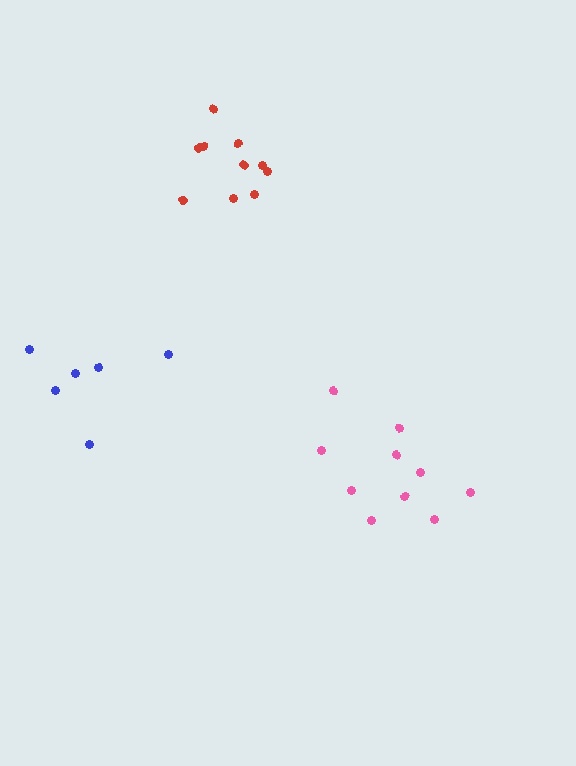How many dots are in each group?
Group 1: 10 dots, Group 2: 6 dots, Group 3: 10 dots (26 total).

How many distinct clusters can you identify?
There are 3 distinct clusters.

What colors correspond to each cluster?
The clusters are colored: red, blue, pink.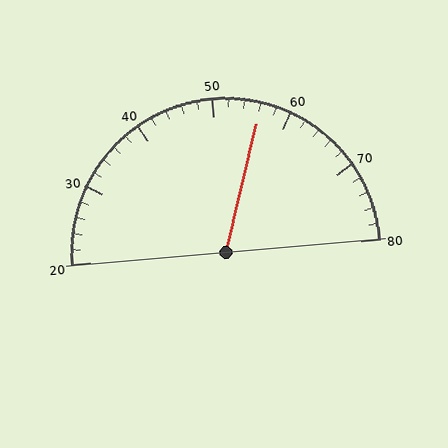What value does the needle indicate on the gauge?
The needle indicates approximately 56.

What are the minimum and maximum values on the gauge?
The gauge ranges from 20 to 80.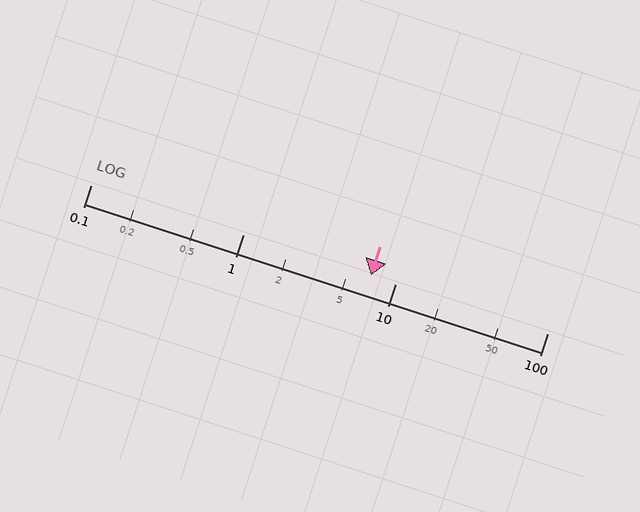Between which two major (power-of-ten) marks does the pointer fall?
The pointer is between 1 and 10.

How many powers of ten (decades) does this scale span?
The scale spans 3 decades, from 0.1 to 100.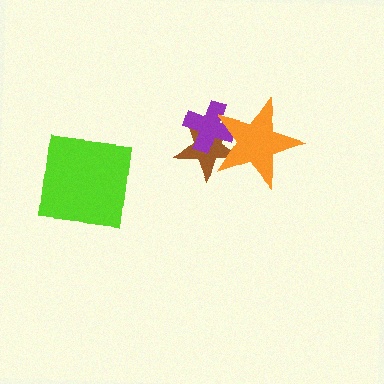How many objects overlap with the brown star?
2 objects overlap with the brown star.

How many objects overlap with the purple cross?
2 objects overlap with the purple cross.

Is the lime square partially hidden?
No, no other shape covers it.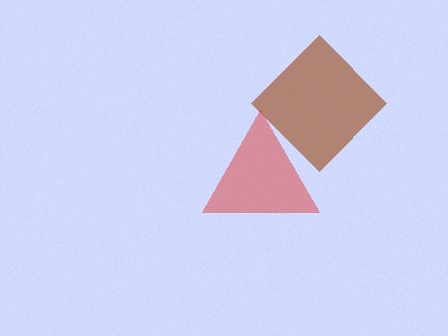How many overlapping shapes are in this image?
There are 2 overlapping shapes in the image.